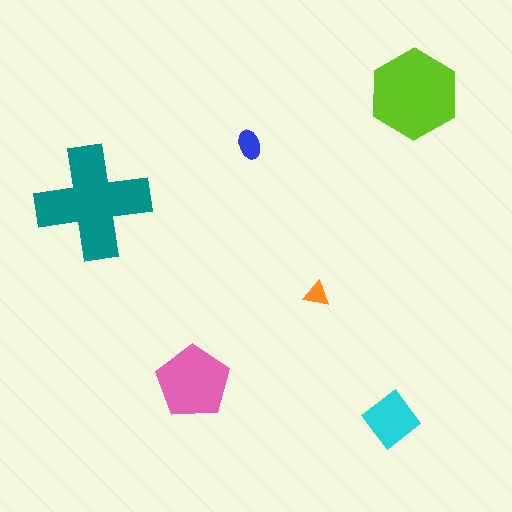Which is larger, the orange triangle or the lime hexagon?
The lime hexagon.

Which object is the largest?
The teal cross.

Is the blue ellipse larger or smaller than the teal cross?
Smaller.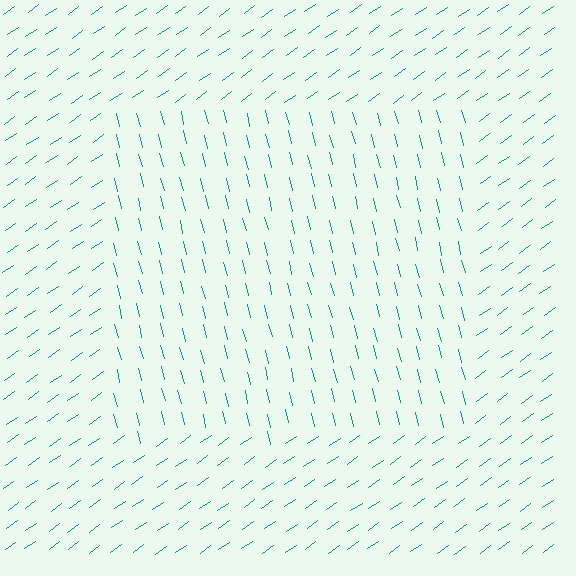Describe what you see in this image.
The image is filled with small teal line segments. A rectangle region in the image has lines oriented differently from the surrounding lines, creating a visible texture boundary.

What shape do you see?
I see a rectangle.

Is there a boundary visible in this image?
Yes, there is a texture boundary formed by a change in line orientation.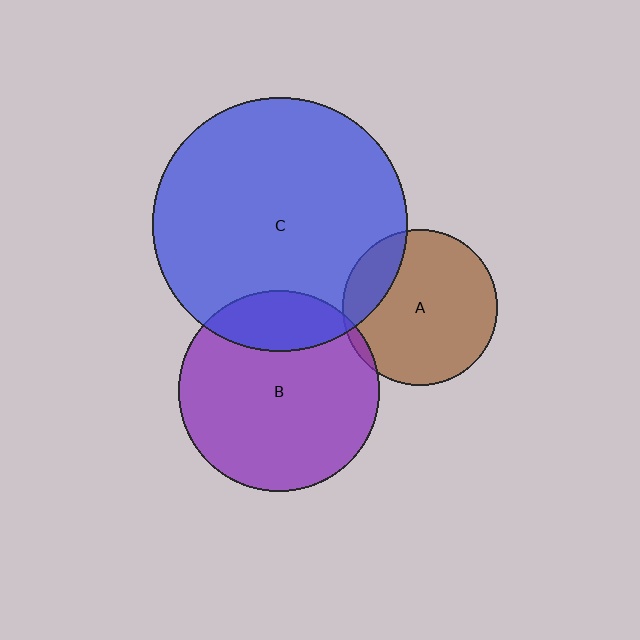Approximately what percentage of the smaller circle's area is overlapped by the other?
Approximately 5%.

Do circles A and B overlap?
Yes.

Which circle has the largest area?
Circle C (blue).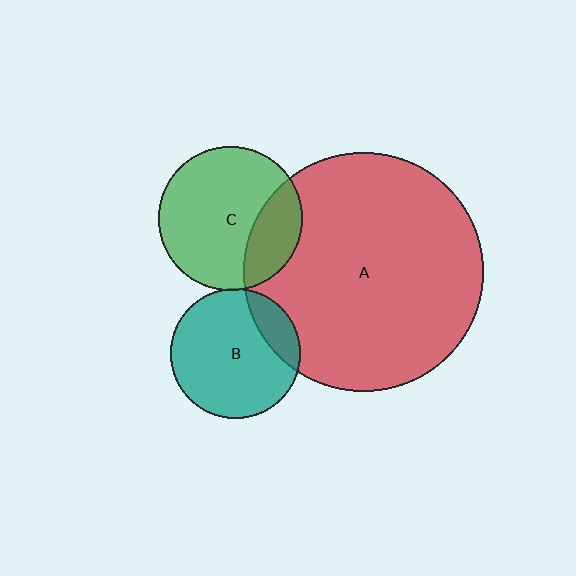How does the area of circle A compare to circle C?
Approximately 2.8 times.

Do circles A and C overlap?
Yes.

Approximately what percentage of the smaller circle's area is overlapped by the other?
Approximately 25%.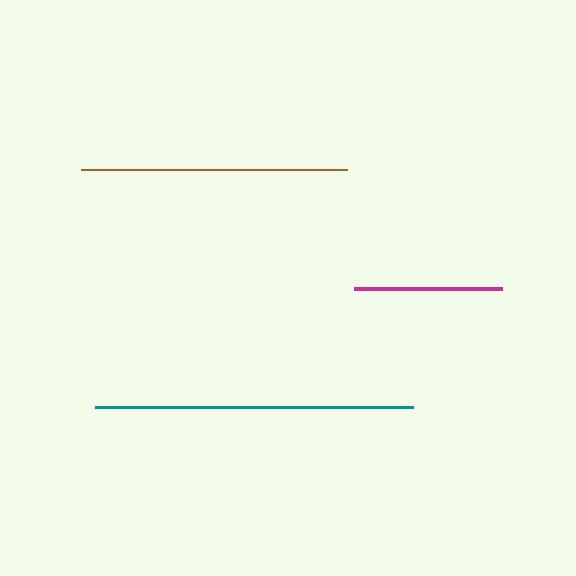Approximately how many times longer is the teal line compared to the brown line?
The teal line is approximately 1.2 times the length of the brown line.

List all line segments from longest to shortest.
From longest to shortest: teal, brown, magenta.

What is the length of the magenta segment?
The magenta segment is approximately 148 pixels long.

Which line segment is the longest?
The teal line is the longest at approximately 318 pixels.